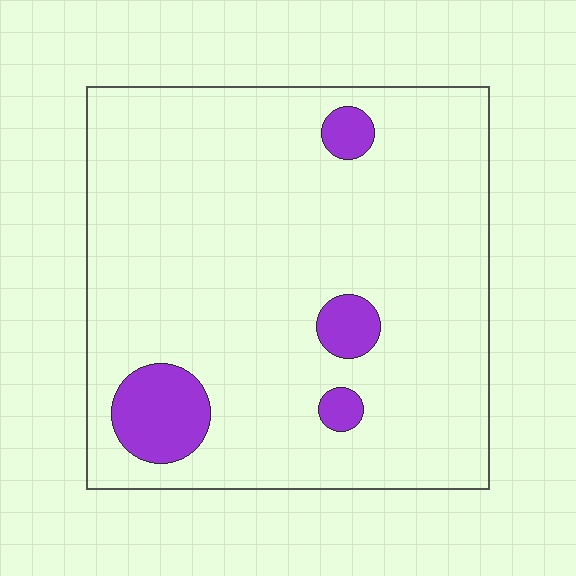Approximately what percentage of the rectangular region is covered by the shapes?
Approximately 10%.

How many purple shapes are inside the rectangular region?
4.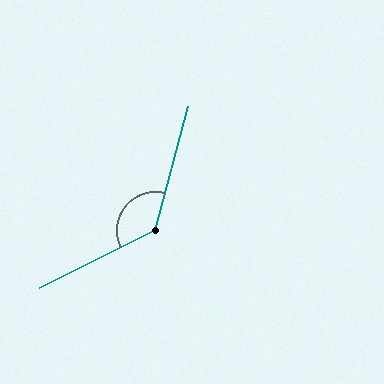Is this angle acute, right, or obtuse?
It is obtuse.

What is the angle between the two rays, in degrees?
Approximately 132 degrees.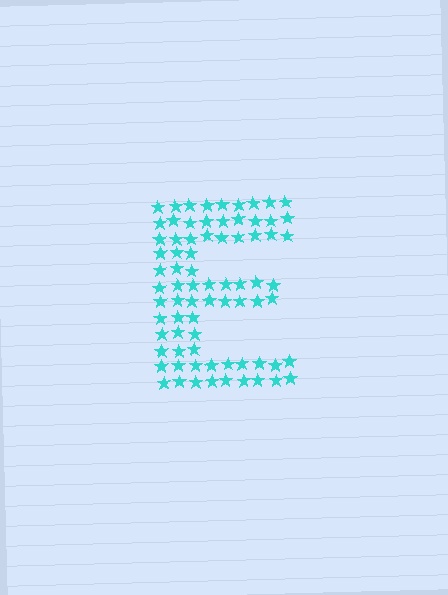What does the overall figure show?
The overall figure shows the letter E.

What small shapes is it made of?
It is made of small stars.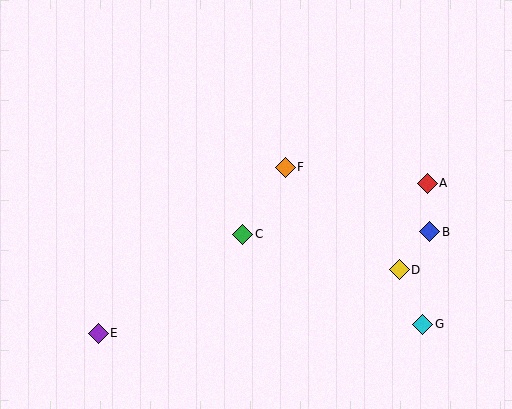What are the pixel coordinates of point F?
Point F is at (285, 167).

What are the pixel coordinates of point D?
Point D is at (399, 270).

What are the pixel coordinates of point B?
Point B is at (430, 232).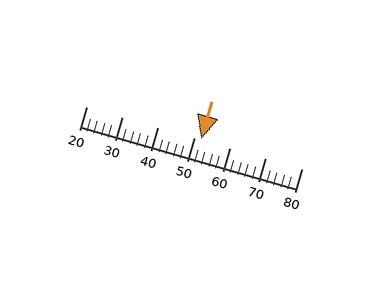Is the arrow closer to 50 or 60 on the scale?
The arrow is closer to 50.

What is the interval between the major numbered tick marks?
The major tick marks are spaced 10 units apart.